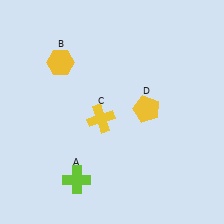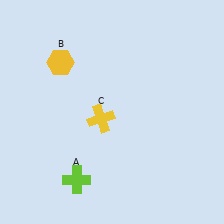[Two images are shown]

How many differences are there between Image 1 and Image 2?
There is 1 difference between the two images.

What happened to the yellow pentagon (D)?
The yellow pentagon (D) was removed in Image 2. It was in the top-right area of Image 1.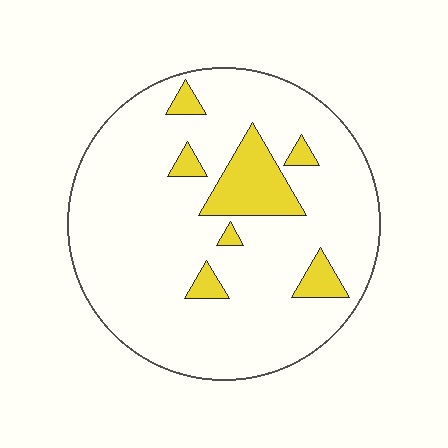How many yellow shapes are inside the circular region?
7.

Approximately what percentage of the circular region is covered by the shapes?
Approximately 15%.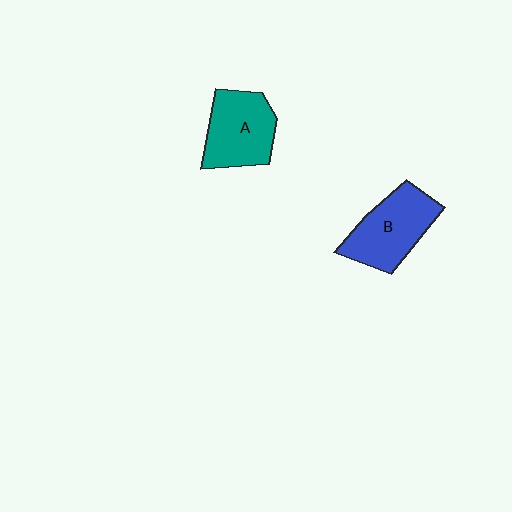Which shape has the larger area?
Shape B (blue).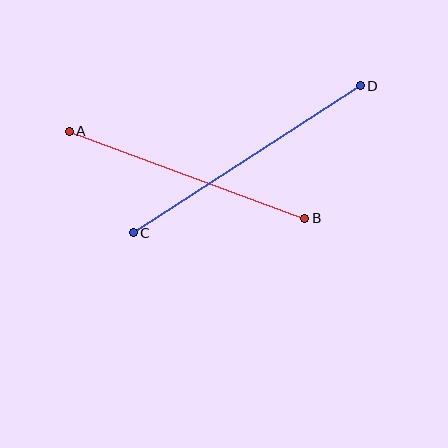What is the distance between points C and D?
The distance is approximately 270 pixels.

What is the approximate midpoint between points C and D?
The midpoint is at approximately (247, 159) pixels.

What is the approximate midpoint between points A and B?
The midpoint is at approximately (187, 175) pixels.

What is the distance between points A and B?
The distance is approximately 251 pixels.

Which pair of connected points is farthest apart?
Points C and D are farthest apart.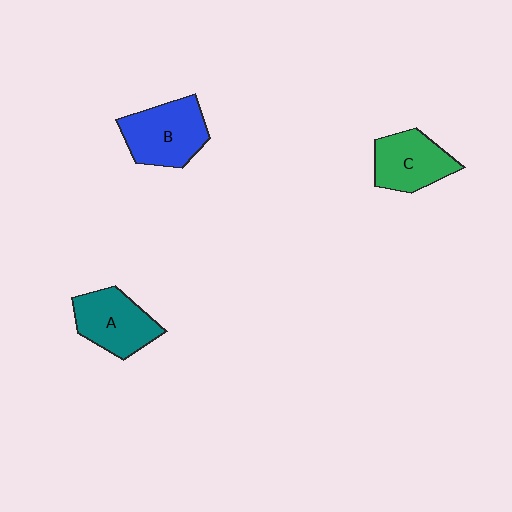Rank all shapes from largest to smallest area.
From largest to smallest: B (blue), A (teal), C (green).